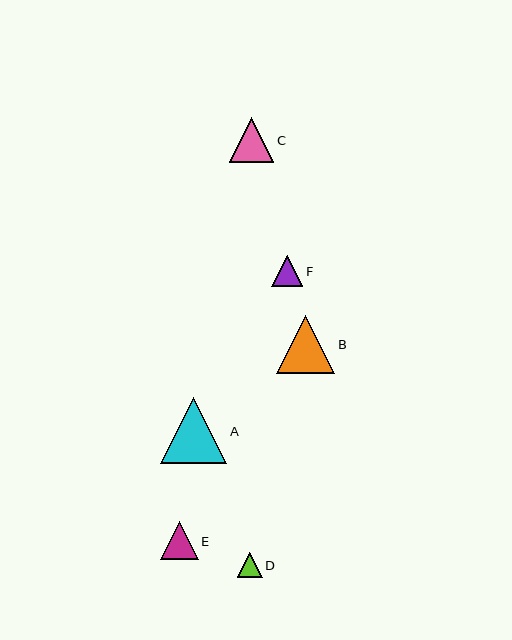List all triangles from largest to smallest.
From largest to smallest: A, B, C, E, F, D.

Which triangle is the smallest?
Triangle D is the smallest with a size of approximately 25 pixels.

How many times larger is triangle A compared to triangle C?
Triangle A is approximately 1.5 times the size of triangle C.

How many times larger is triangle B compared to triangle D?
Triangle B is approximately 2.3 times the size of triangle D.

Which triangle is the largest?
Triangle A is the largest with a size of approximately 66 pixels.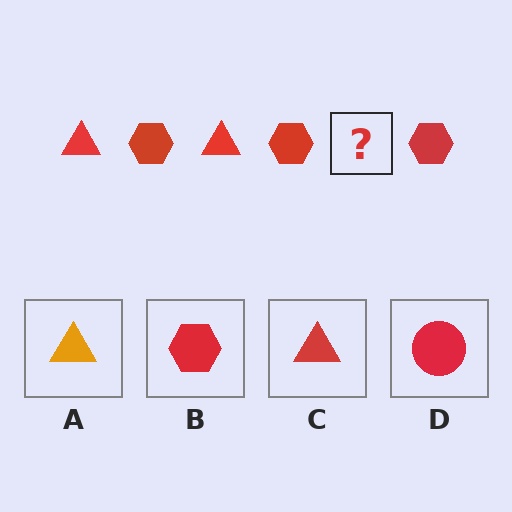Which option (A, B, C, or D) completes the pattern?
C.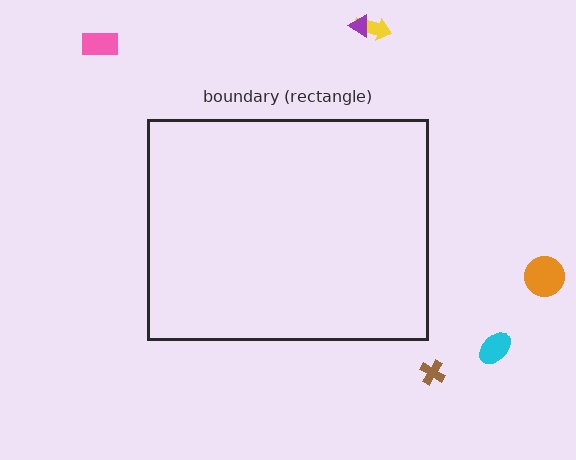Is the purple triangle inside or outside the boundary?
Outside.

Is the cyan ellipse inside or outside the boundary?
Outside.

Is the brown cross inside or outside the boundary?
Outside.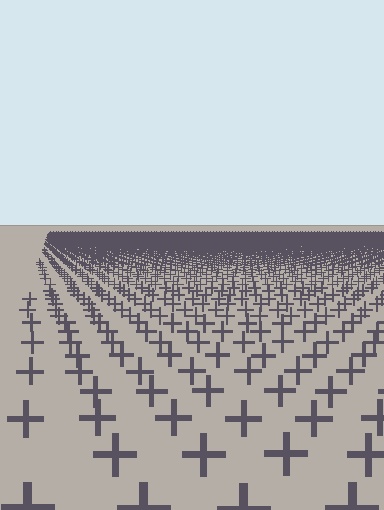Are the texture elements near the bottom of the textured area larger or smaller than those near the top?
Larger. Near the bottom, elements are closer to the viewer and appear at a bigger on-screen size.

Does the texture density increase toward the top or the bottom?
Density increases toward the top.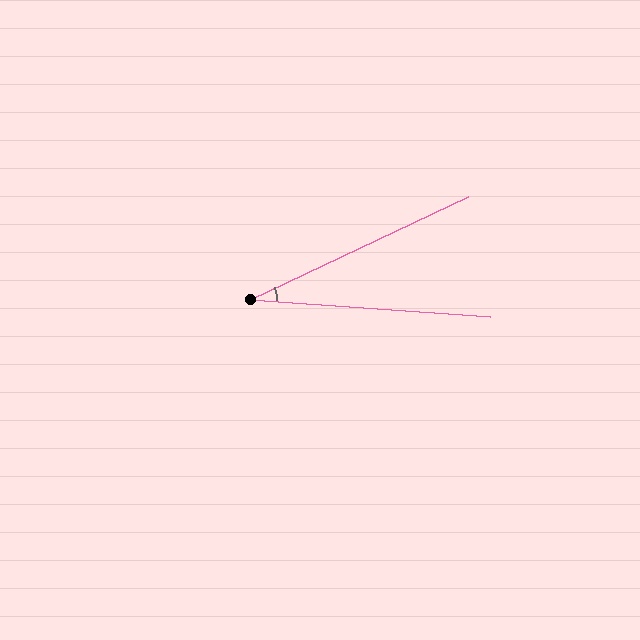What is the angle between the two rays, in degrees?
Approximately 29 degrees.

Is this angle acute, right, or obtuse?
It is acute.